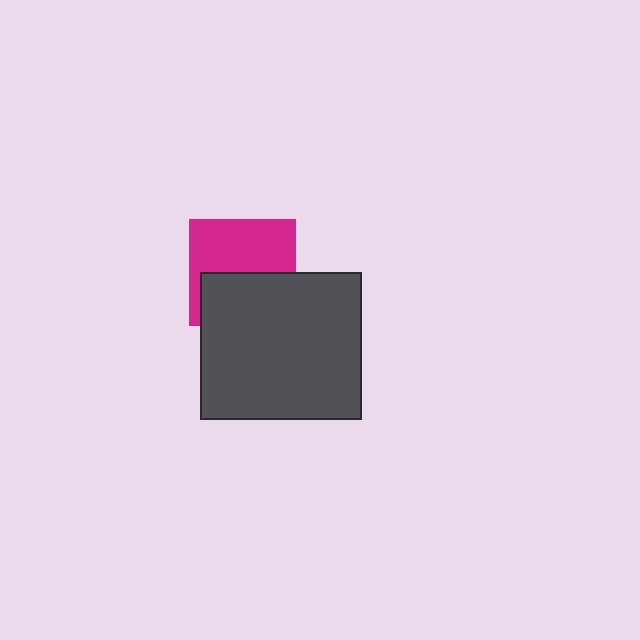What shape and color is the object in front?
The object in front is a dark gray rectangle.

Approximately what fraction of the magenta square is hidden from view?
Roughly 46% of the magenta square is hidden behind the dark gray rectangle.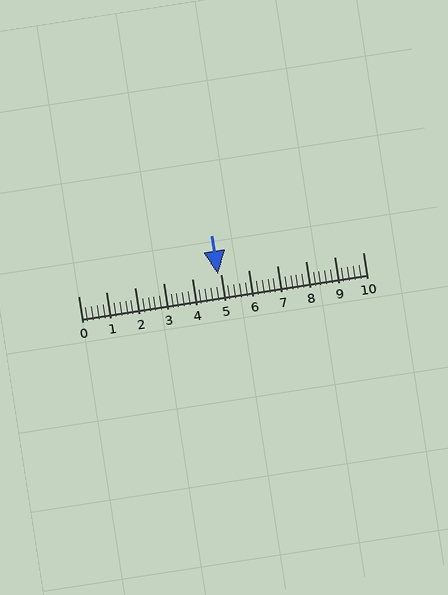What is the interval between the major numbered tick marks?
The major tick marks are spaced 1 units apart.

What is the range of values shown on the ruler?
The ruler shows values from 0 to 10.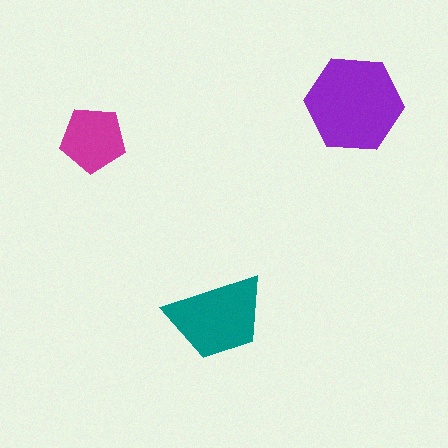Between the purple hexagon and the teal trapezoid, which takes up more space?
The purple hexagon.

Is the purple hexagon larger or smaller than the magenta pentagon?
Larger.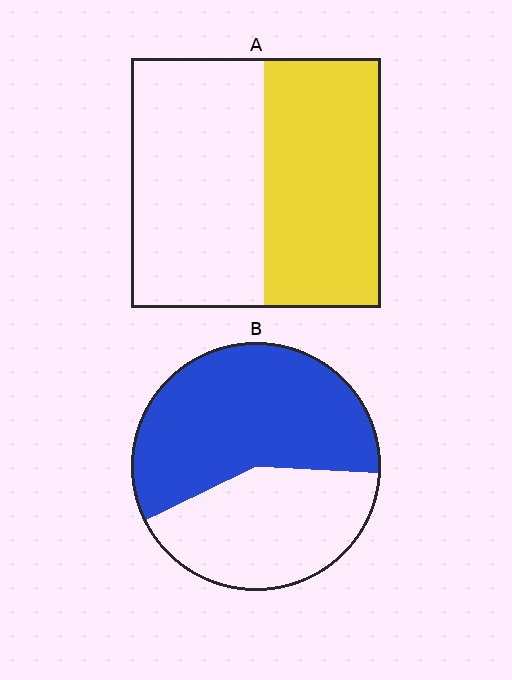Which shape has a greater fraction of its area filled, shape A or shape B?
Shape B.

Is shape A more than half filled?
Roughly half.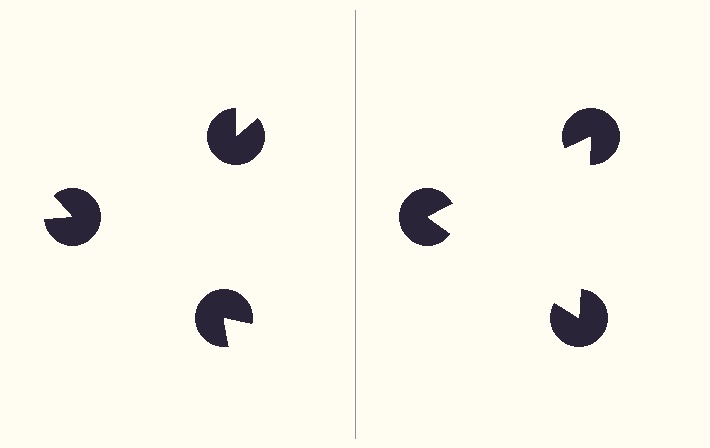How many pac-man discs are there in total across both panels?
6 — 3 on each side.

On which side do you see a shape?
An illusory triangle appears on the right side. On the left side the wedge cuts are rotated, so no coherent shape forms.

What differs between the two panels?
The pac-man discs are positioned identically on both sides; only the wedge orientations differ. On the right they align to a triangle; on the left they are misaligned.